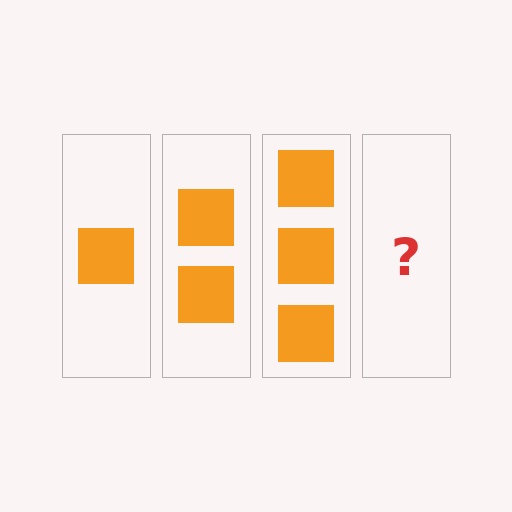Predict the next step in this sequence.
The next step is 4 squares.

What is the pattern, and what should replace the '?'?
The pattern is that each step adds one more square. The '?' should be 4 squares.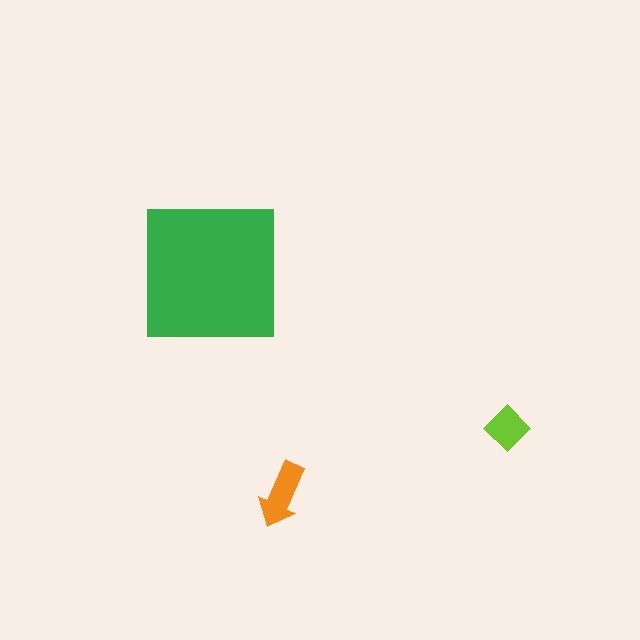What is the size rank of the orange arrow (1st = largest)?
2nd.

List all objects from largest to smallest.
The green square, the orange arrow, the lime diamond.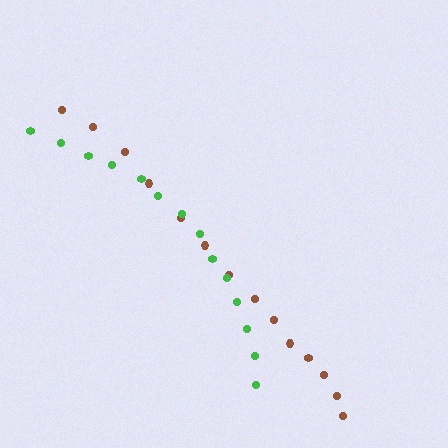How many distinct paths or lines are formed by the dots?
There are 2 distinct paths.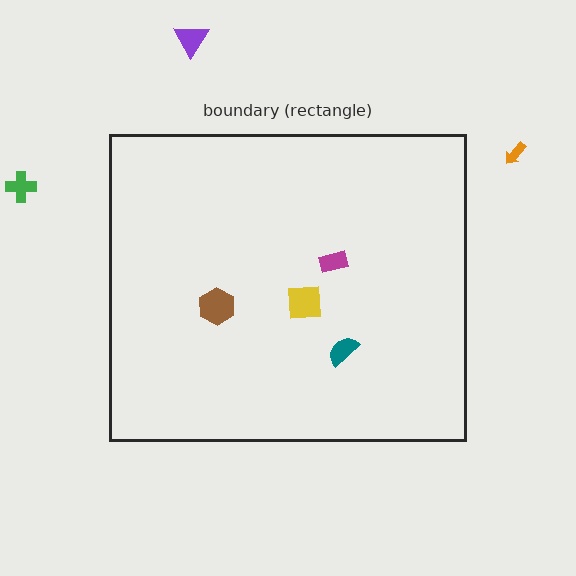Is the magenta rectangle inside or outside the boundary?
Inside.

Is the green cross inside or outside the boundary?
Outside.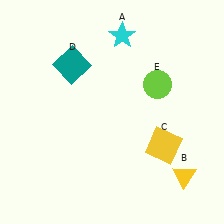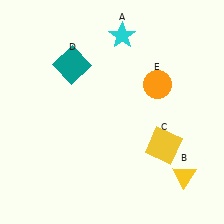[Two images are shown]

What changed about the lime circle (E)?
In Image 1, E is lime. In Image 2, it changed to orange.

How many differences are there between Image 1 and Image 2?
There is 1 difference between the two images.